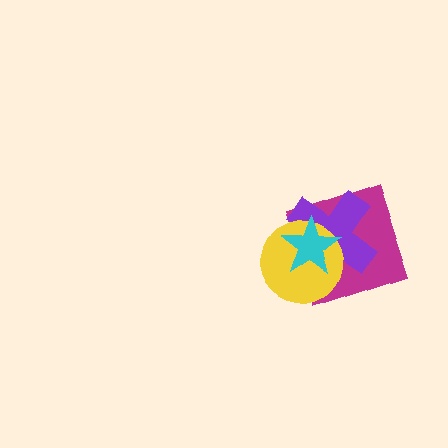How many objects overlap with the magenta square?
3 objects overlap with the magenta square.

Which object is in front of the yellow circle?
The cyan star is in front of the yellow circle.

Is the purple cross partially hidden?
Yes, it is partially covered by another shape.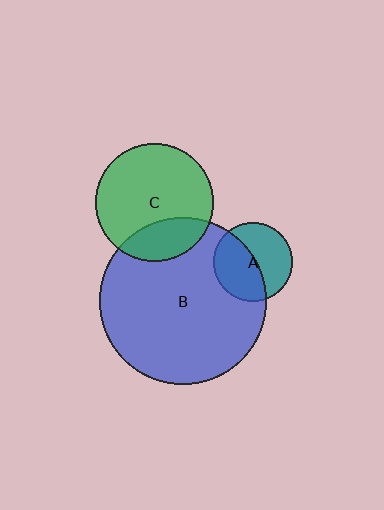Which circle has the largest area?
Circle B (blue).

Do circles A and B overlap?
Yes.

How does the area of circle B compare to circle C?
Approximately 2.0 times.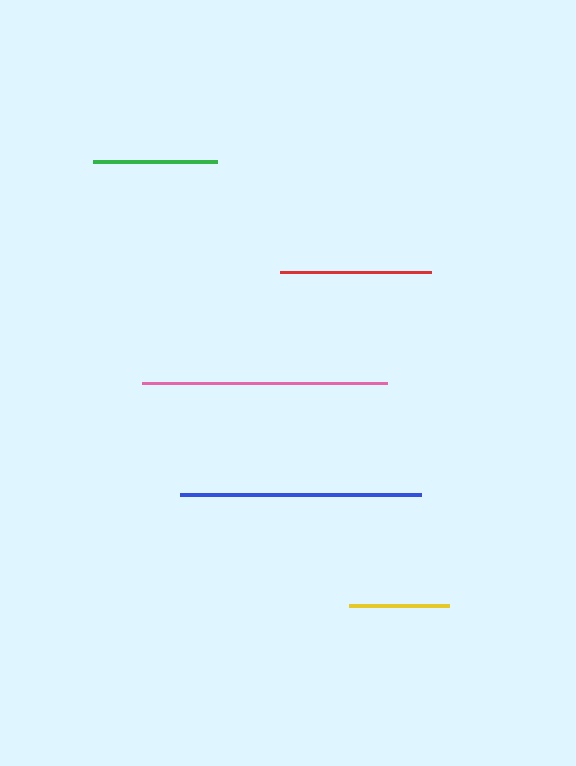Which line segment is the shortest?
The yellow line is the shortest at approximately 101 pixels.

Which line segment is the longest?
The pink line is the longest at approximately 246 pixels.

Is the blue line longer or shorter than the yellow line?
The blue line is longer than the yellow line.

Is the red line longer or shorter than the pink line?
The pink line is longer than the red line.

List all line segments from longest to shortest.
From longest to shortest: pink, blue, red, green, yellow.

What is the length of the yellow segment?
The yellow segment is approximately 101 pixels long.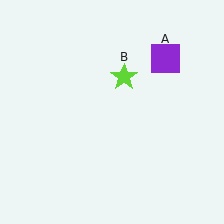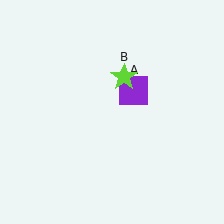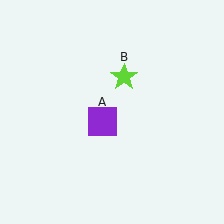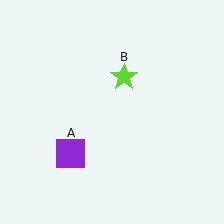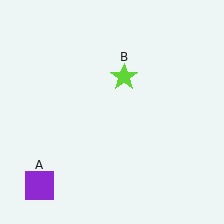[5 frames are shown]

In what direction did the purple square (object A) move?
The purple square (object A) moved down and to the left.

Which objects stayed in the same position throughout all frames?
Lime star (object B) remained stationary.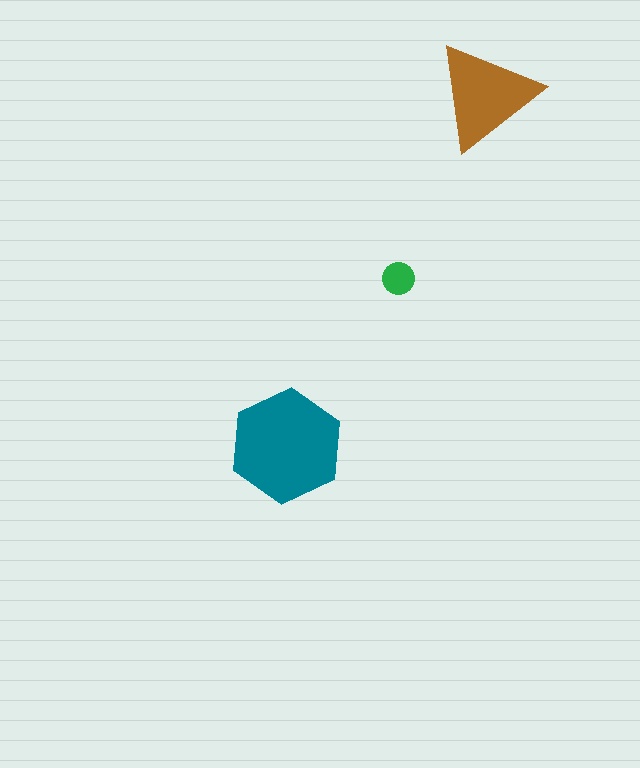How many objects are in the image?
There are 3 objects in the image.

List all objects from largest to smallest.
The teal hexagon, the brown triangle, the green circle.